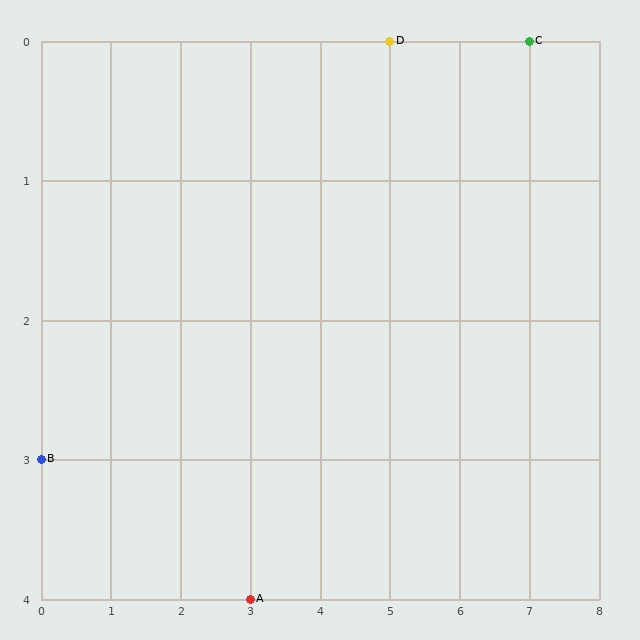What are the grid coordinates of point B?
Point B is at grid coordinates (0, 3).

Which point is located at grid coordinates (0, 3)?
Point B is at (0, 3).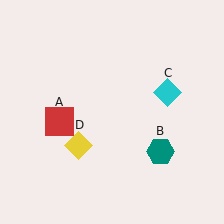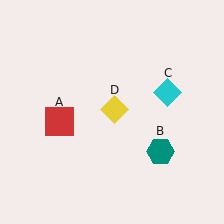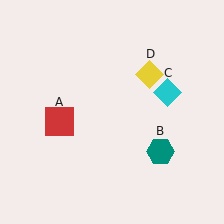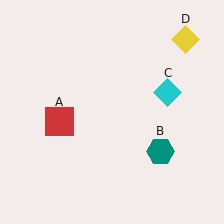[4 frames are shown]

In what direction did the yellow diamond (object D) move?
The yellow diamond (object D) moved up and to the right.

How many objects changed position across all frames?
1 object changed position: yellow diamond (object D).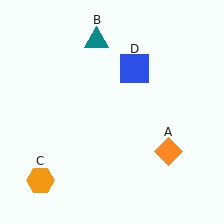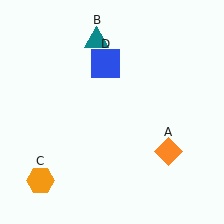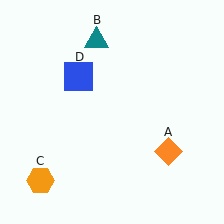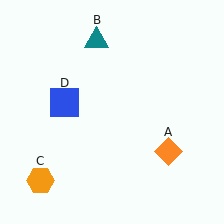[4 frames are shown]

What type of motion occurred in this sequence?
The blue square (object D) rotated counterclockwise around the center of the scene.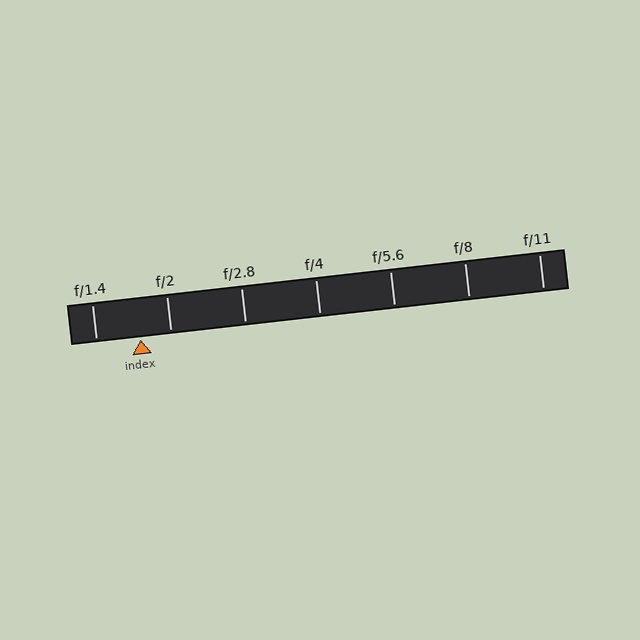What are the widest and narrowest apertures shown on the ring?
The widest aperture shown is f/1.4 and the narrowest is f/11.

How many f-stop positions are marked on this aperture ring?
There are 7 f-stop positions marked.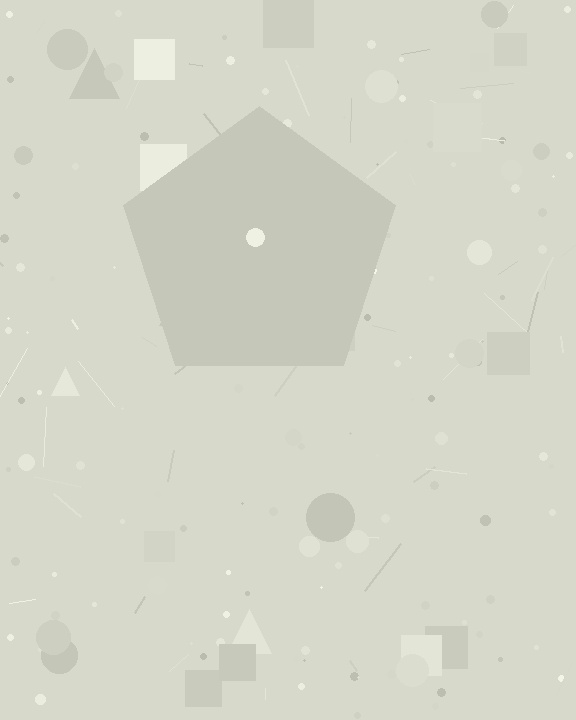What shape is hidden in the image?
A pentagon is hidden in the image.